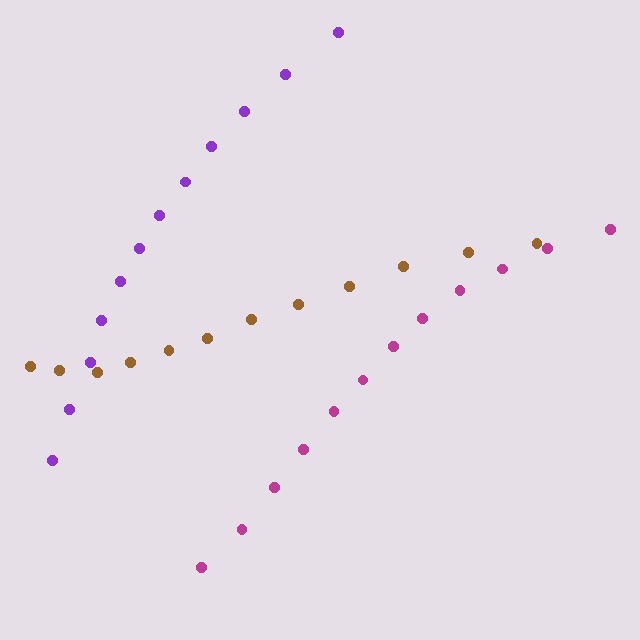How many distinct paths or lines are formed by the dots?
There are 3 distinct paths.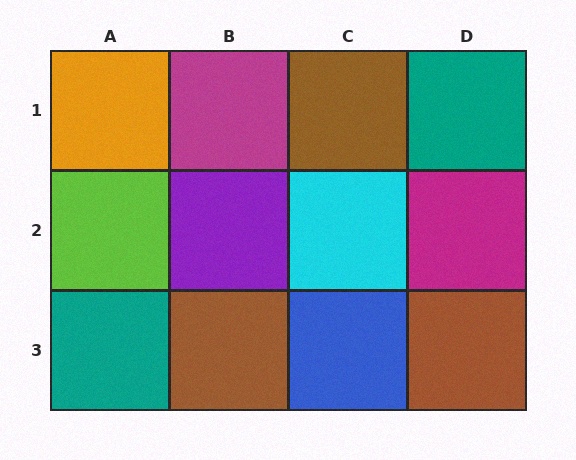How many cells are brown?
3 cells are brown.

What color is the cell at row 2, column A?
Lime.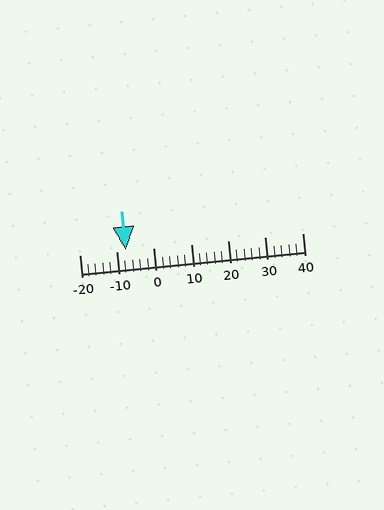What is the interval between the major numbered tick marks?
The major tick marks are spaced 10 units apart.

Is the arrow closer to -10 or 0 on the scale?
The arrow is closer to -10.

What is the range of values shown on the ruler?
The ruler shows values from -20 to 40.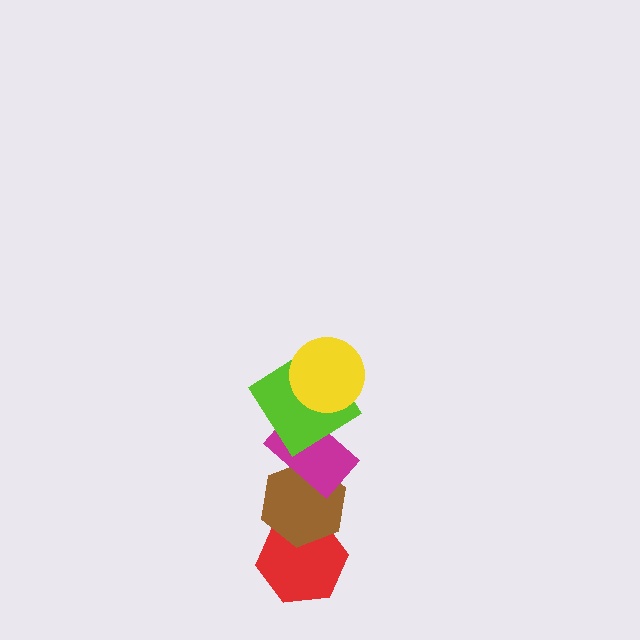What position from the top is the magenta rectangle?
The magenta rectangle is 3rd from the top.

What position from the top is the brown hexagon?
The brown hexagon is 4th from the top.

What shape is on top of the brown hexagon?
The magenta rectangle is on top of the brown hexagon.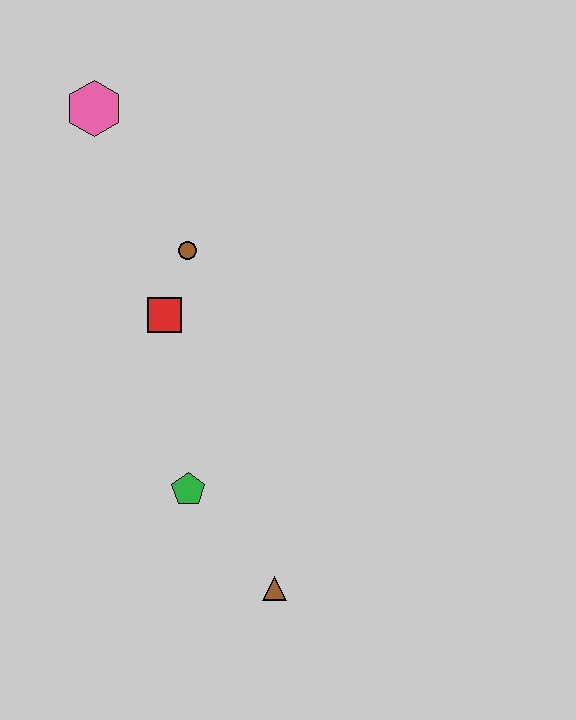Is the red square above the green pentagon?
Yes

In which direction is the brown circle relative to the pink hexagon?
The brown circle is below the pink hexagon.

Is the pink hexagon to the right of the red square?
No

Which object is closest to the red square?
The brown circle is closest to the red square.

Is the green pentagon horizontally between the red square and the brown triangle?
Yes